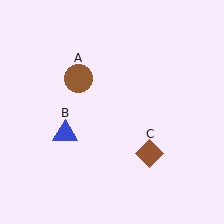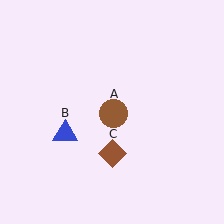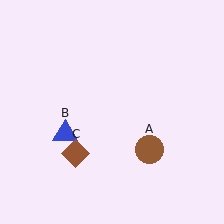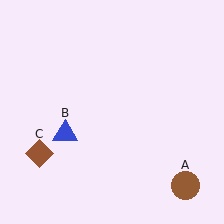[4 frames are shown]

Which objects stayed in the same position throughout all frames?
Blue triangle (object B) remained stationary.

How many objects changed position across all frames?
2 objects changed position: brown circle (object A), brown diamond (object C).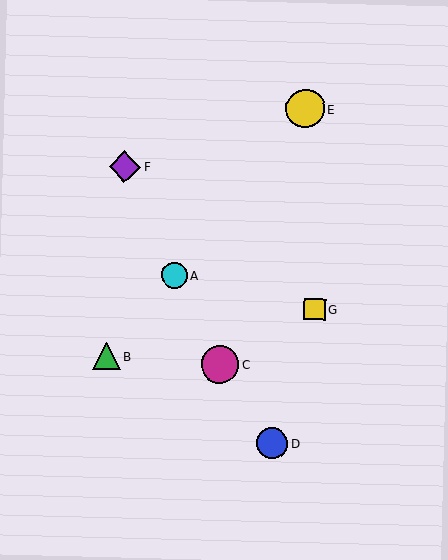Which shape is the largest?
The yellow circle (labeled E) is the largest.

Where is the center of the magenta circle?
The center of the magenta circle is at (220, 364).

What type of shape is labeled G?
Shape G is a yellow square.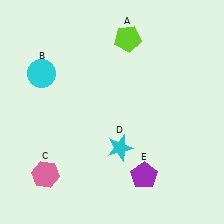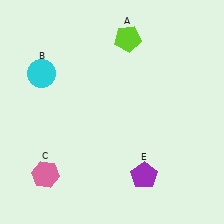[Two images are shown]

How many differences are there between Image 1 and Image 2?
There is 1 difference between the two images.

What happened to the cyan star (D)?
The cyan star (D) was removed in Image 2. It was in the bottom-right area of Image 1.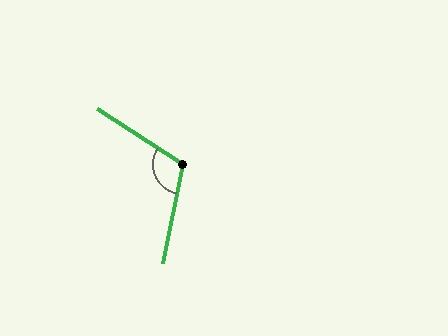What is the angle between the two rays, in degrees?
Approximately 112 degrees.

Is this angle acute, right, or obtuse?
It is obtuse.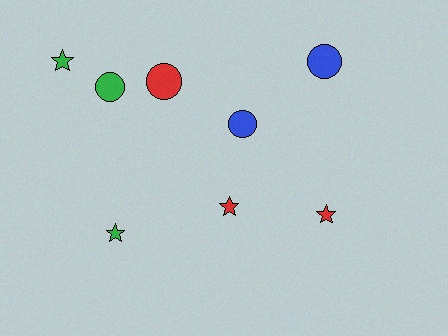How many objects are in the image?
There are 8 objects.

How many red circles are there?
There is 1 red circle.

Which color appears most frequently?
Green, with 3 objects.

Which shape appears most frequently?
Circle, with 4 objects.